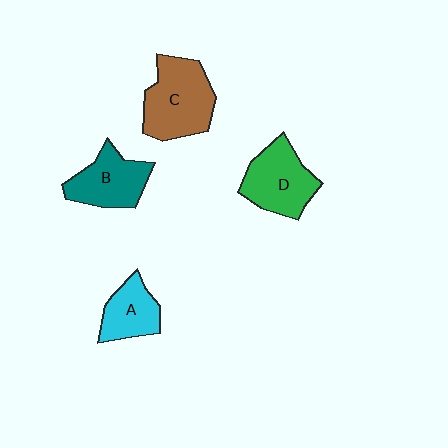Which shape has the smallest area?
Shape A (cyan).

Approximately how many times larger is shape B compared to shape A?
Approximately 1.3 times.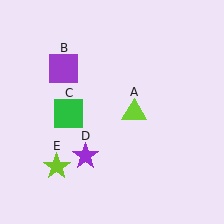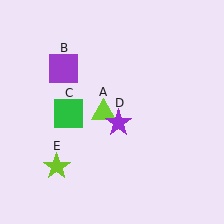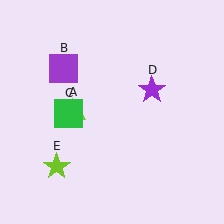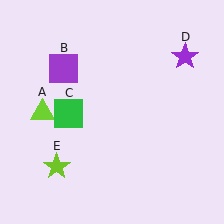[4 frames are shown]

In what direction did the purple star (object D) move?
The purple star (object D) moved up and to the right.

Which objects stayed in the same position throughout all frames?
Purple square (object B) and green square (object C) and lime star (object E) remained stationary.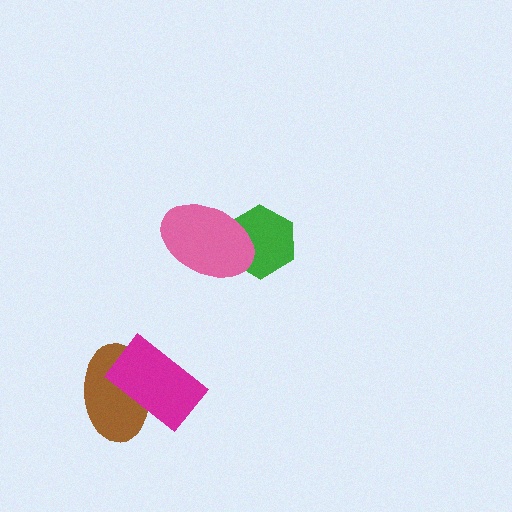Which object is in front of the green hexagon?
The pink ellipse is in front of the green hexagon.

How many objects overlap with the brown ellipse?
1 object overlaps with the brown ellipse.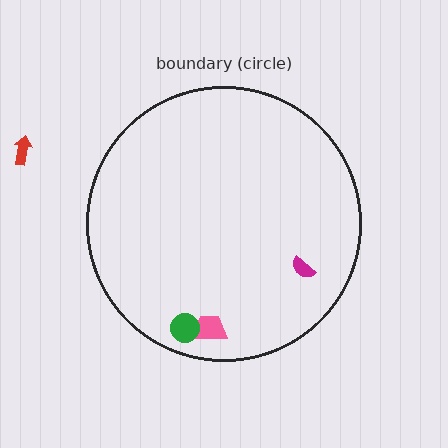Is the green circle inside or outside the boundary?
Inside.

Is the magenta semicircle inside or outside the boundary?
Inside.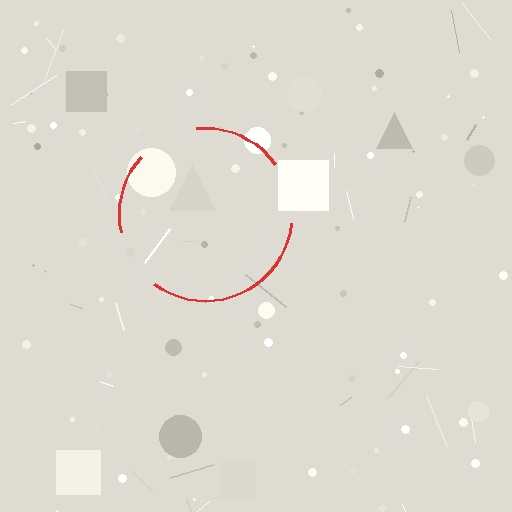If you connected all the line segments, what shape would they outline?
They would outline a circle.